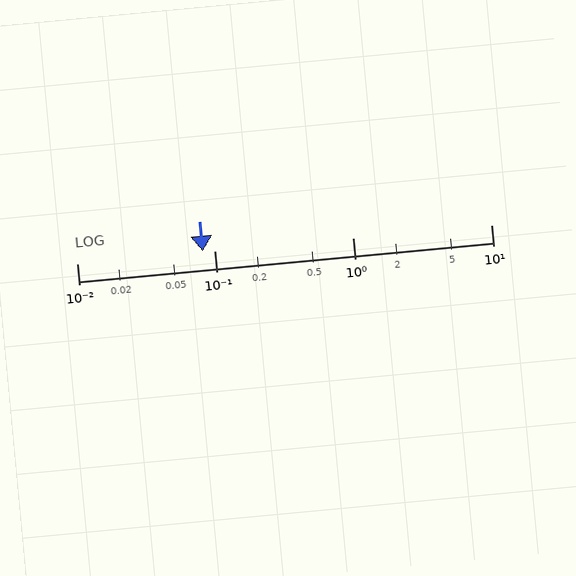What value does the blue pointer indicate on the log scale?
The pointer indicates approximately 0.082.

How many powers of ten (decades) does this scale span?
The scale spans 3 decades, from 0.01 to 10.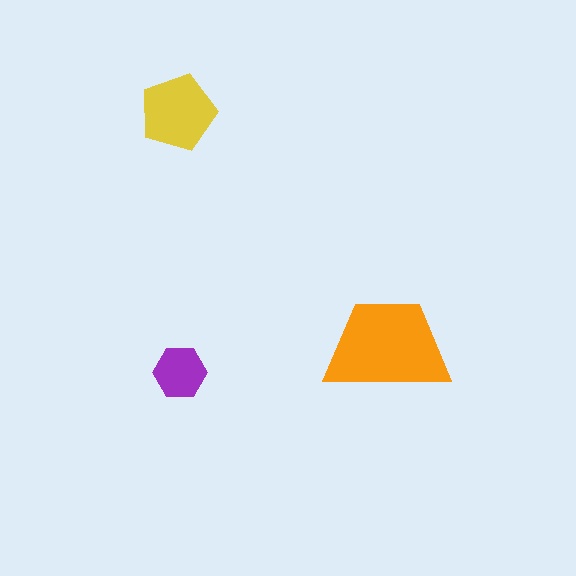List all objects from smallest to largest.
The purple hexagon, the yellow pentagon, the orange trapezoid.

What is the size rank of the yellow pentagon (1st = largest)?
2nd.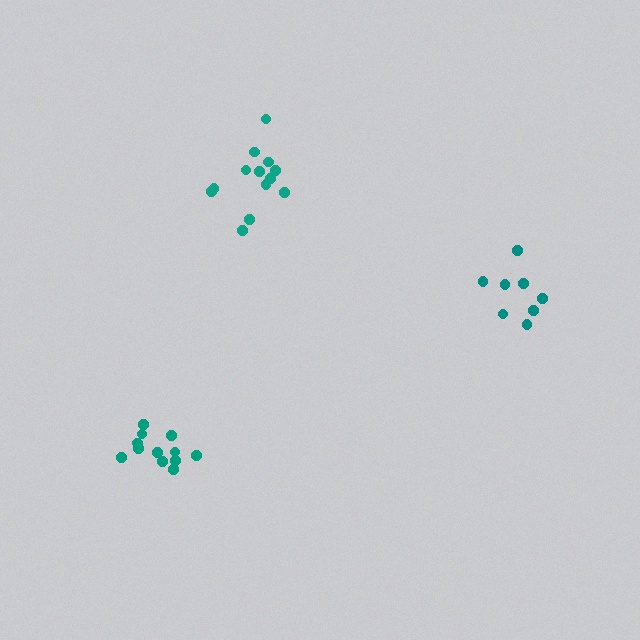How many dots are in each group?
Group 1: 13 dots, Group 2: 8 dots, Group 3: 12 dots (33 total).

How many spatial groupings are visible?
There are 3 spatial groupings.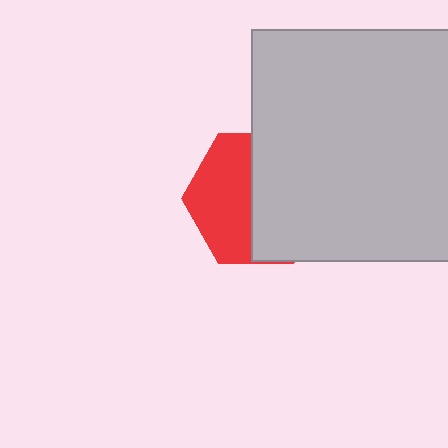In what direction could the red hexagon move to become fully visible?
The red hexagon could move left. That would shift it out from behind the light gray square entirely.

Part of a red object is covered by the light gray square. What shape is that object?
It is a hexagon.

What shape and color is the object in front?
The object in front is a light gray square.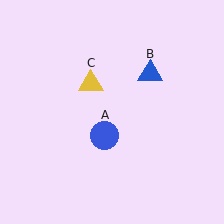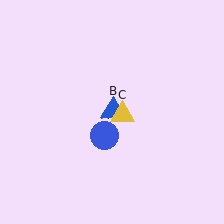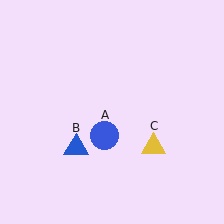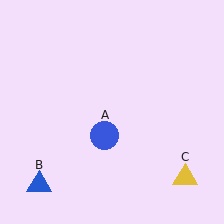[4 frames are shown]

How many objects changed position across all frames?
2 objects changed position: blue triangle (object B), yellow triangle (object C).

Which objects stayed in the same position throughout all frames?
Blue circle (object A) remained stationary.